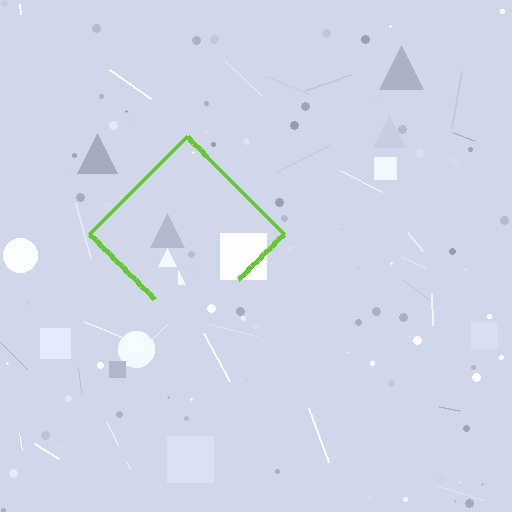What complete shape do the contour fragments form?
The contour fragments form a diamond.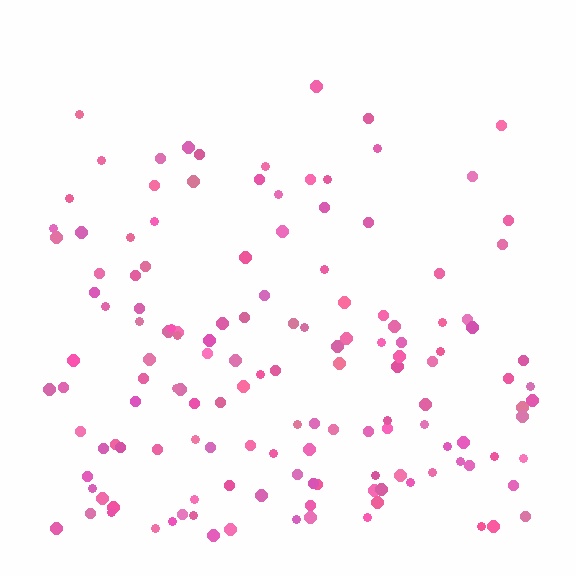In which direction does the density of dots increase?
From top to bottom, with the bottom side densest.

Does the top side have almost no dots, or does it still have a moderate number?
Still a moderate number, just noticeably fewer than the bottom.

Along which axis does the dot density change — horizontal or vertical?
Vertical.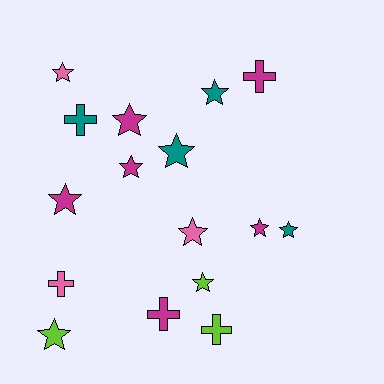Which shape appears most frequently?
Star, with 11 objects.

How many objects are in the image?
There are 16 objects.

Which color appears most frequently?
Magenta, with 6 objects.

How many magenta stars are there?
There are 4 magenta stars.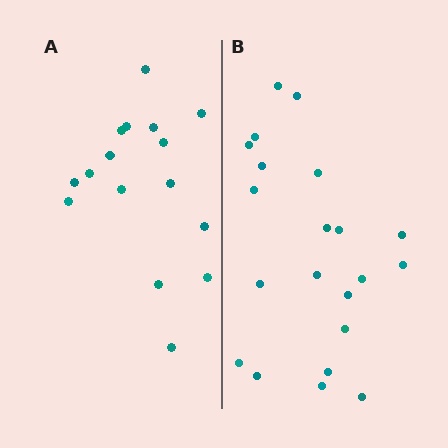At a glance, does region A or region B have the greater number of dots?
Region B (the right region) has more dots.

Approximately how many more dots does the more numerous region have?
Region B has about 5 more dots than region A.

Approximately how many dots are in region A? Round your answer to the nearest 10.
About 20 dots. (The exact count is 16, which rounds to 20.)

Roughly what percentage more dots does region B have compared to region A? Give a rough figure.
About 30% more.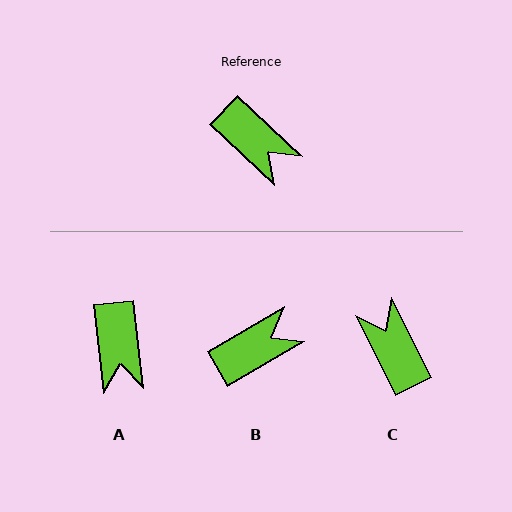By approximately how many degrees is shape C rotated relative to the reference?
Approximately 160 degrees counter-clockwise.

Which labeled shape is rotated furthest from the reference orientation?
C, about 160 degrees away.